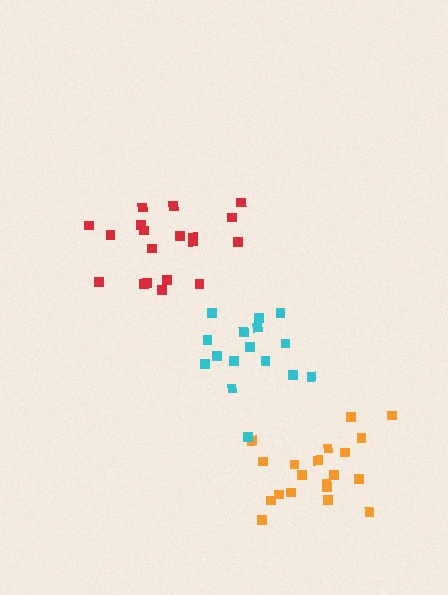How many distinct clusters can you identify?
There are 3 distinct clusters.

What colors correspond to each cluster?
The clusters are colored: orange, red, cyan.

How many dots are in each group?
Group 1: 20 dots, Group 2: 19 dots, Group 3: 16 dots (55 total).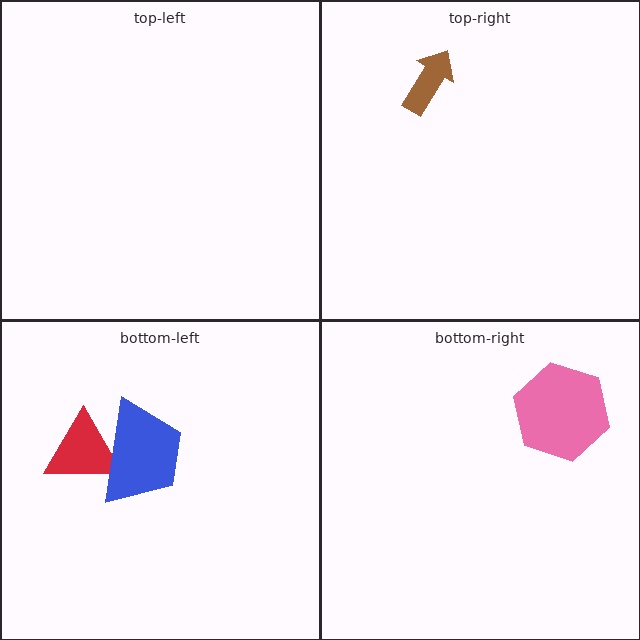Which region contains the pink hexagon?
The bottom-right region.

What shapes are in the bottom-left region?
The red triangle, the blue trapezoid.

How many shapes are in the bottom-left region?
2.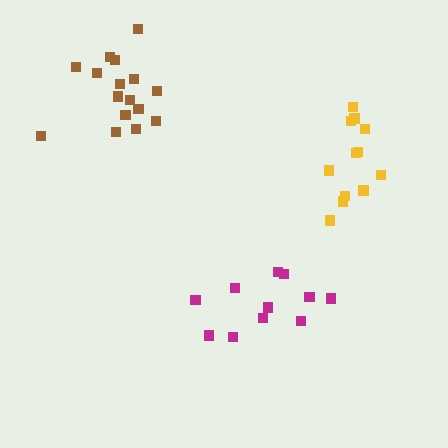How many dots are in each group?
Group 1: 12 dots, Group 2: 16 dots, Group 3: 11 dots (39 total).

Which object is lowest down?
The magenta cluster is bottommost.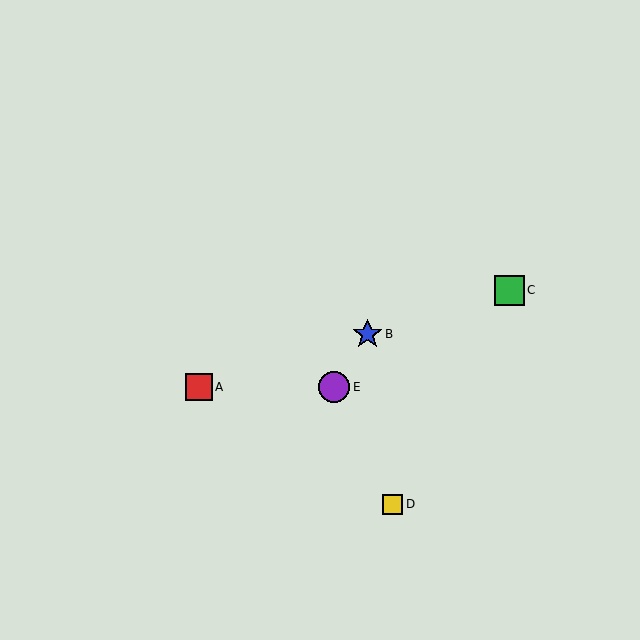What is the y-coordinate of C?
Object C is at y≈290.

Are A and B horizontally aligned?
No, A is at y≈387 and B is at y≈334.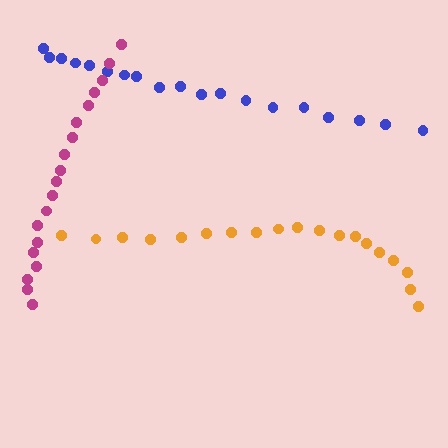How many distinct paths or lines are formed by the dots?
There are 3 distinct paths.